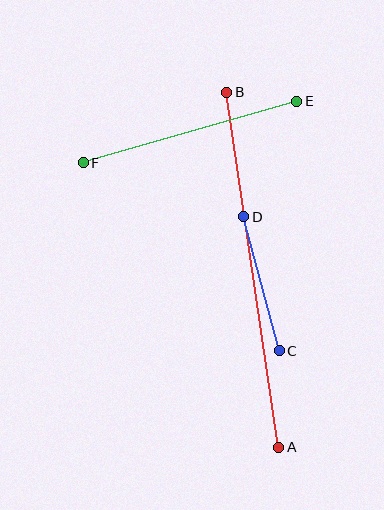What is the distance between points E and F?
The distance is approximately 222 pixels.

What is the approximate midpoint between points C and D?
The midpoint is at approximately (261, 284) pixels.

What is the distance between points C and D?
The distance is approximately 139 pixels.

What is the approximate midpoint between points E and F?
The midpoint is at approximately (190, 132) pixels.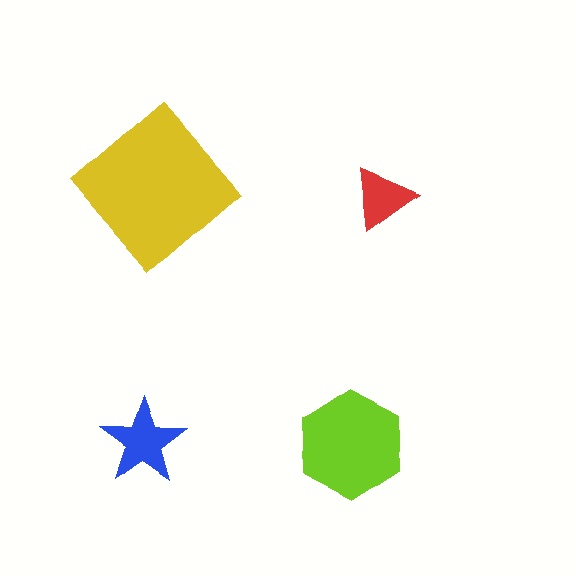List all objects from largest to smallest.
The yellow diamond, the lime hexagon, the blue star, the red triangle.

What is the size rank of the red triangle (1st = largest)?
4th.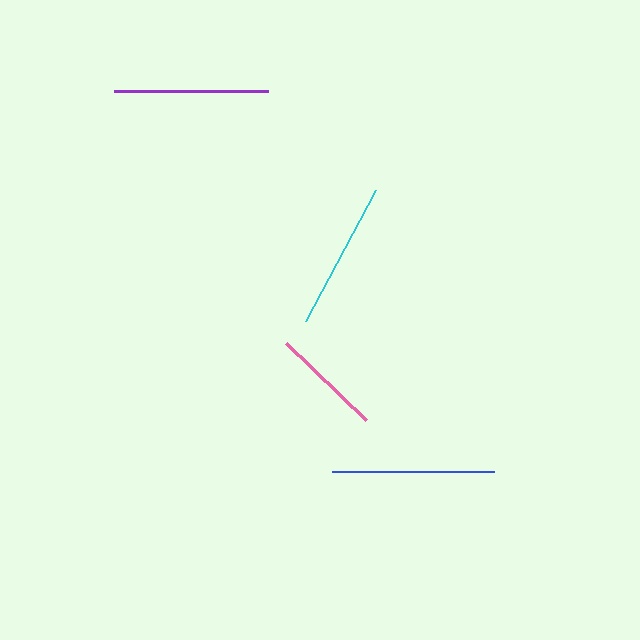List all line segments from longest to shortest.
From longest to shortest: blue, purple, cyan, pink.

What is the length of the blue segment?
The blue segment is approximately 162 pixels long.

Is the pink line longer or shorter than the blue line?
The blue line is longer than the pink line.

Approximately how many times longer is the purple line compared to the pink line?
The purple line is approximately 1.4 times the length of the pink line.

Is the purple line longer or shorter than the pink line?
The purple line is longer than the pink line.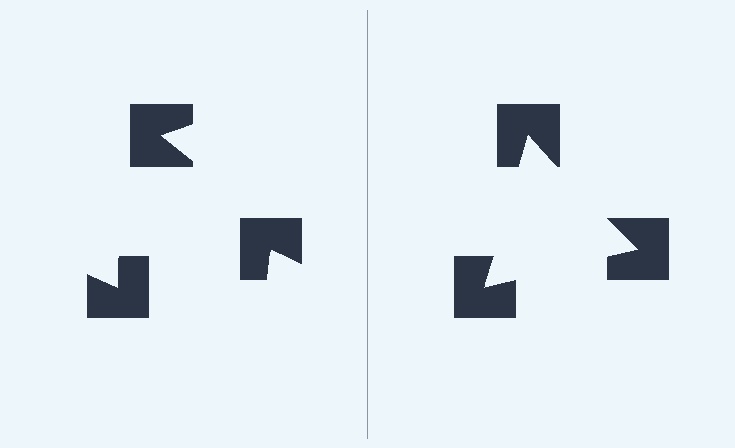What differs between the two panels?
The notched squares are positioned identically on both sides; only the wedge orientations differ. On the right they align to a triangle; on the left they are misaligned.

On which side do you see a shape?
An illusory triangle appears on the right side. On the left side the wedge cuts are rotated, so no coherent shape forms.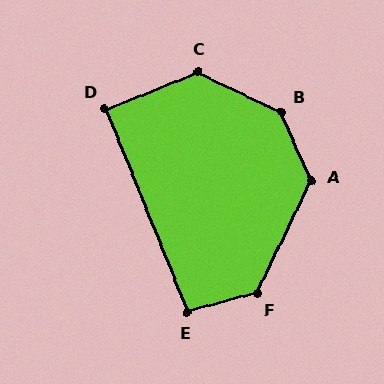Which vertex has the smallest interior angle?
D, at approximately 90 degrees.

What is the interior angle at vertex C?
Approximately 133 degrees (obtuse).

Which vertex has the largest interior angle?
B, at approximately 139 degrees.